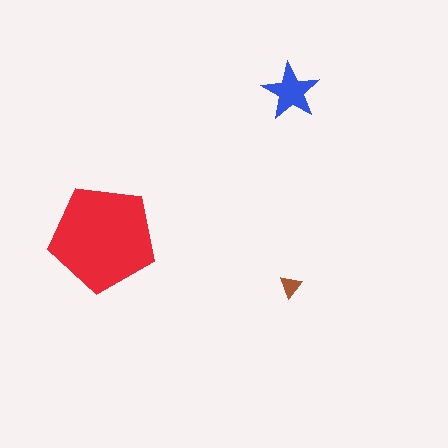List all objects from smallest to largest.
The brown triangle, the blue star, the red pentagon.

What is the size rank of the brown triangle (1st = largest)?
3rd.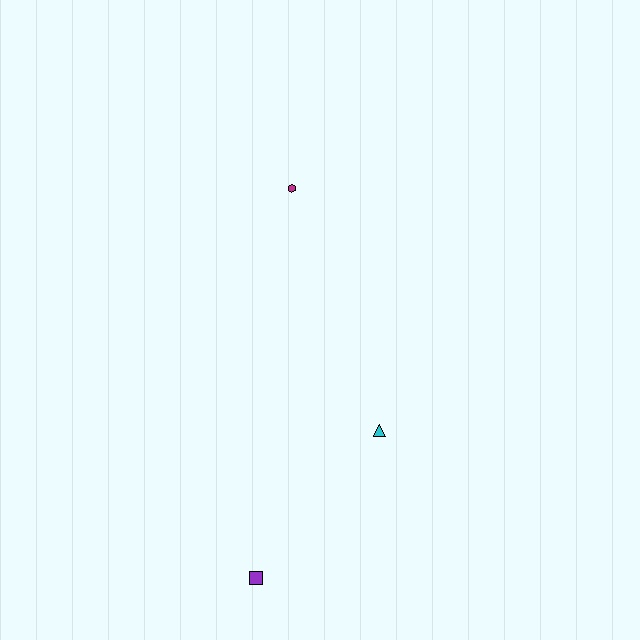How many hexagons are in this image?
There is 1 hexagon.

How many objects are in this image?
There are 3 objects.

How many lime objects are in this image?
There are no lime objects.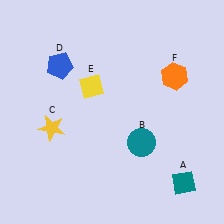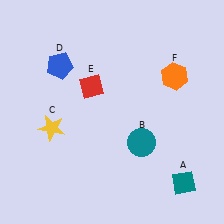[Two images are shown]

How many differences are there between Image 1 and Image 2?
There is 1 difference between the two images.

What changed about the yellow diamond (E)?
In Image 1, E is yellow. In Image 2, it changed to red.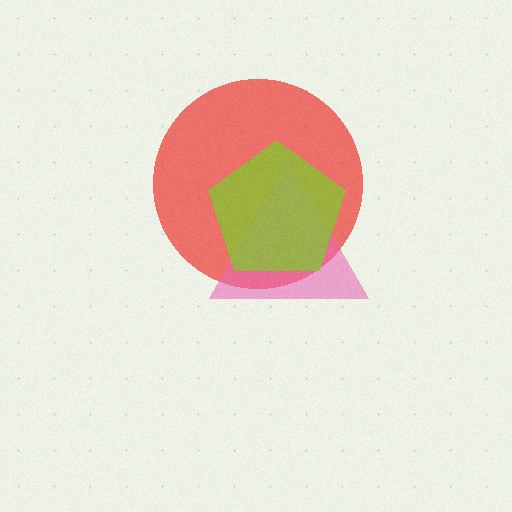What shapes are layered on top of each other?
The layered shapes are: a red circle, a pink triangle, a lime pentagon.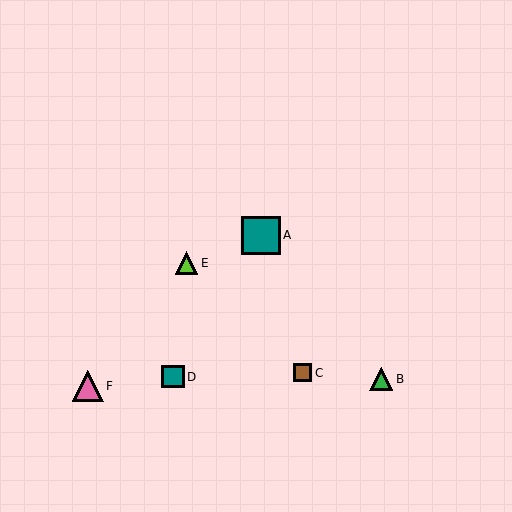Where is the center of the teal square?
The center of the teal square is at (173, 377).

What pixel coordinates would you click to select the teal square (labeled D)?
Click at (173, 377) to select the teal square D.